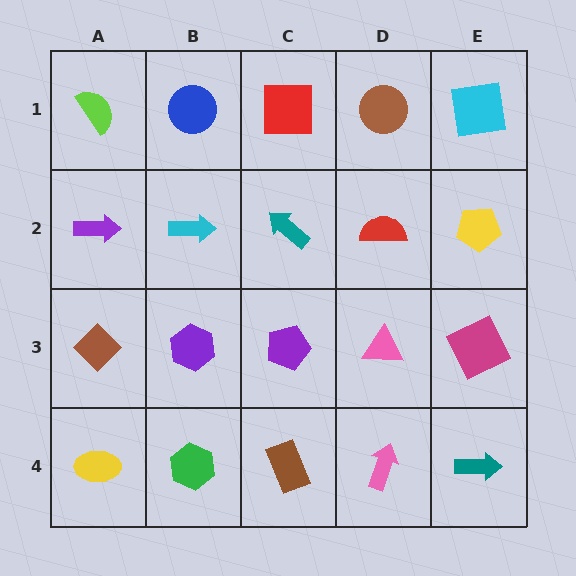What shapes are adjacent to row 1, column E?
A yellow pentagon (row 2, column E), a brown circle (row 1, column D).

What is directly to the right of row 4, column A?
A green hexagon.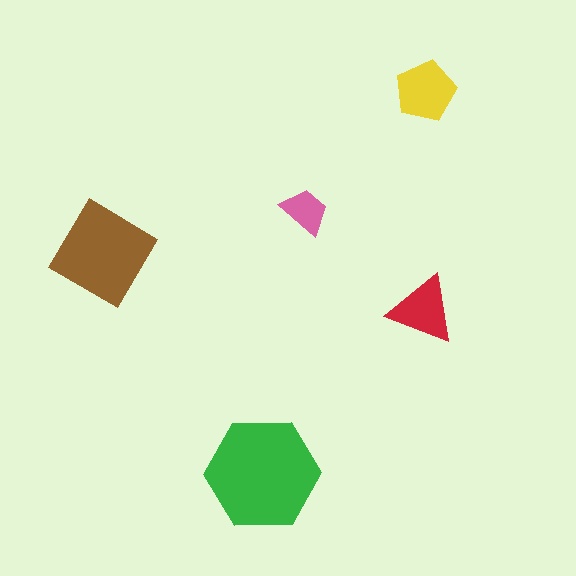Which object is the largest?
The green hexagon.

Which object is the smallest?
The pink trapezoid.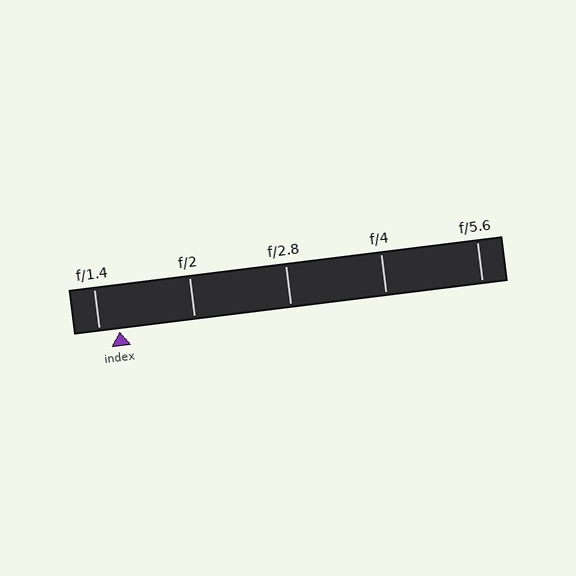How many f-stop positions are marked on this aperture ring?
There are 5 f-stop positions marked.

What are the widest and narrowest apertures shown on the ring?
The widest aperture shown is f/1.4 and the narrowest is f/5.6.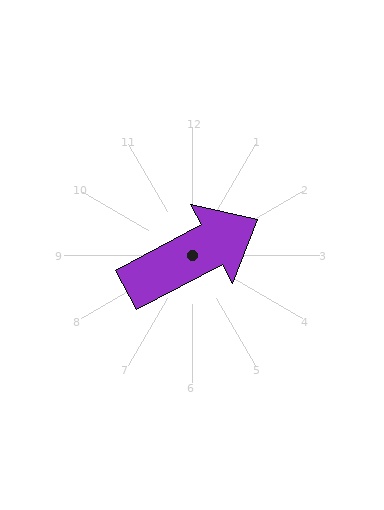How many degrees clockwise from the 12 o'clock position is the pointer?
Approximately 62 degrees.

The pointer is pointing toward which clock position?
Roughly 2 o'clock.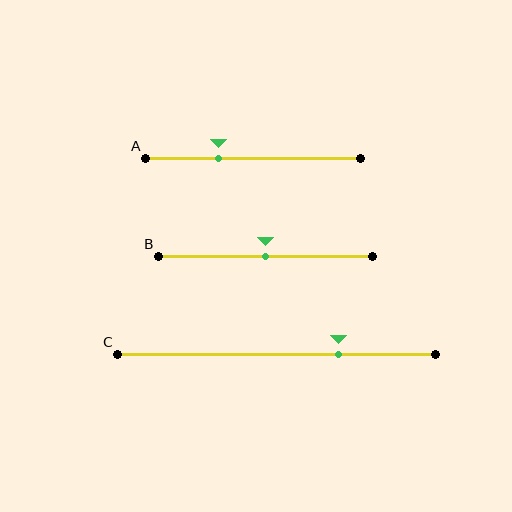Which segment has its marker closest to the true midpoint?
Segment B has its marker closest to the true midpoint.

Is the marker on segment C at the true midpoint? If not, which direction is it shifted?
No, the marker on segment C is shifted to the right by about 20% of the segment length.